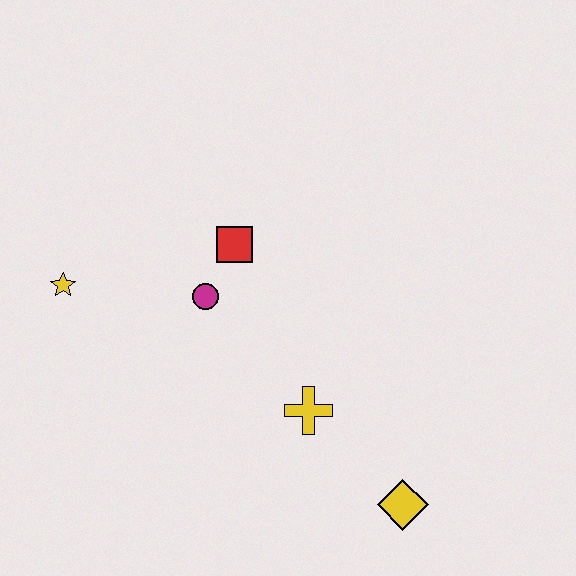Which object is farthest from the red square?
The yellow diamond is farthest from the red square.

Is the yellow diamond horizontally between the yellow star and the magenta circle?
No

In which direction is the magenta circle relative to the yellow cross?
The magenta circle is above the yellow cross.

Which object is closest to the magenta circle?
The red square is closest to the magenta circle.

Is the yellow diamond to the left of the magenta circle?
No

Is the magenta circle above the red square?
No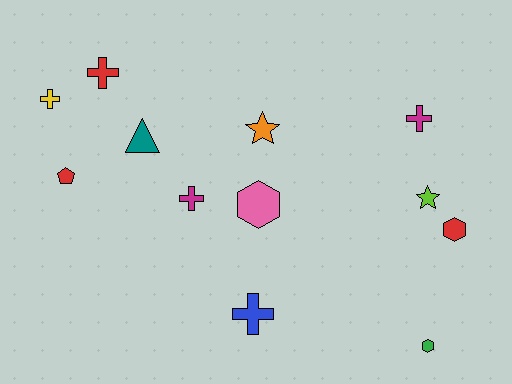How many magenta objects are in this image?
There are 2 magenta objects.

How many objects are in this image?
There are 12 objects.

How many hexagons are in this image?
There are 3 hexagons.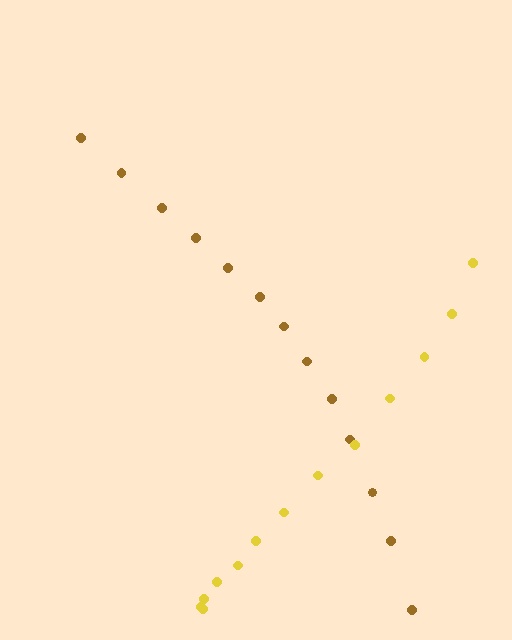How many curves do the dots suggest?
There are 2 distinct paths.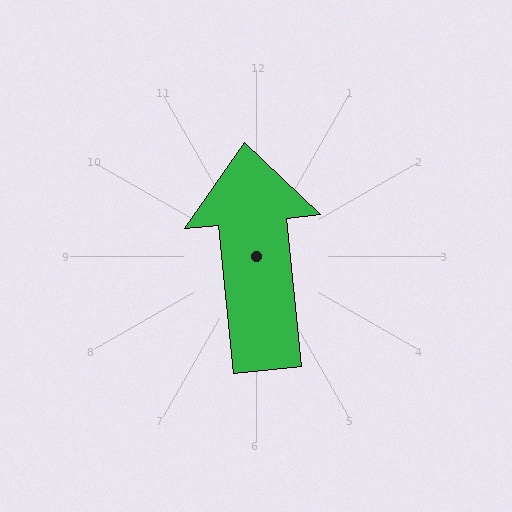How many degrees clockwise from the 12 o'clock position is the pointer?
Approximately 354 degrees.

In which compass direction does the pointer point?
North.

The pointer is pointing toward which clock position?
Roughly 12 o'clock.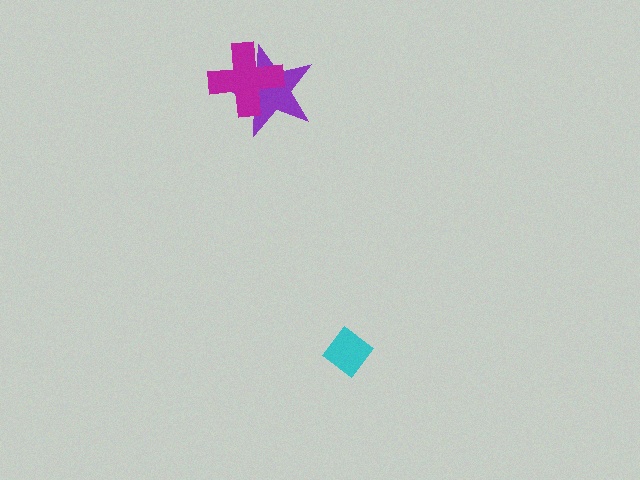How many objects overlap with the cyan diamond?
0 objects overlap with the cyan diamond.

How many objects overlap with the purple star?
1 object overlaps with the purple star.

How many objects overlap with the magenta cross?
1 object overlaps with the magenta cross.